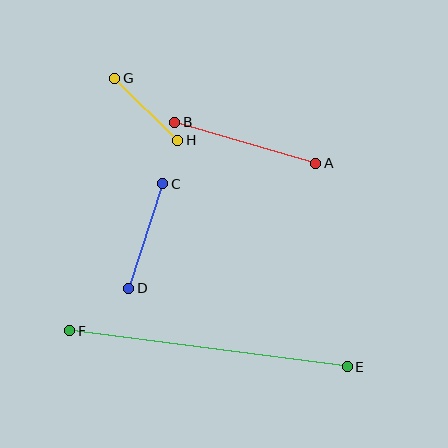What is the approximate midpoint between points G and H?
The midpoint is at approximately (146, 109) pixels.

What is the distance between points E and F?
The distance is approximately 279 pixels.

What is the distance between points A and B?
The distance is approximately 147 pixels.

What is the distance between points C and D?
The distance is approximately 110 pixels.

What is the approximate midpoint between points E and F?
The midpoint is at approximately (209, 349) pixels.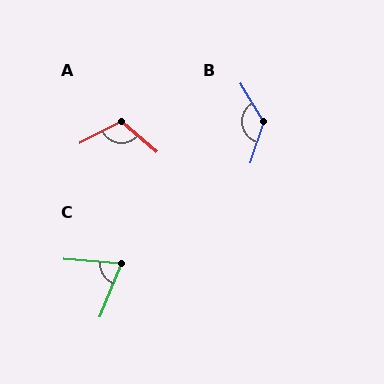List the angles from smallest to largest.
C (73°), A (112°), B (132°).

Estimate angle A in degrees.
Approximately 112 degrees.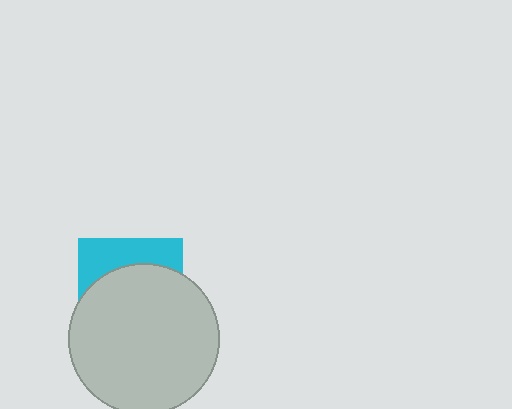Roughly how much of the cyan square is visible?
A small part of it is visible (roughly 32%).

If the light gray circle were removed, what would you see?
You would see the complete cyan square.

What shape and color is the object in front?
The object in front is a light gray circle.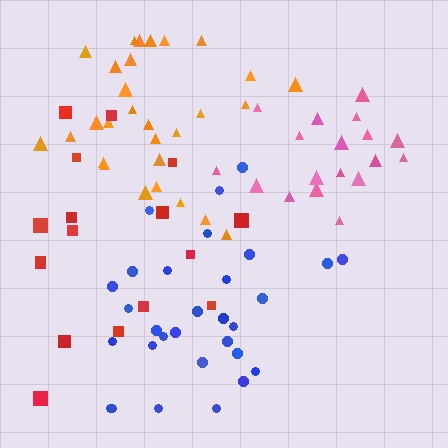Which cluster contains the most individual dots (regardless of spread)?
Blue (30).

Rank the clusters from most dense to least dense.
orange, pink, blue, red.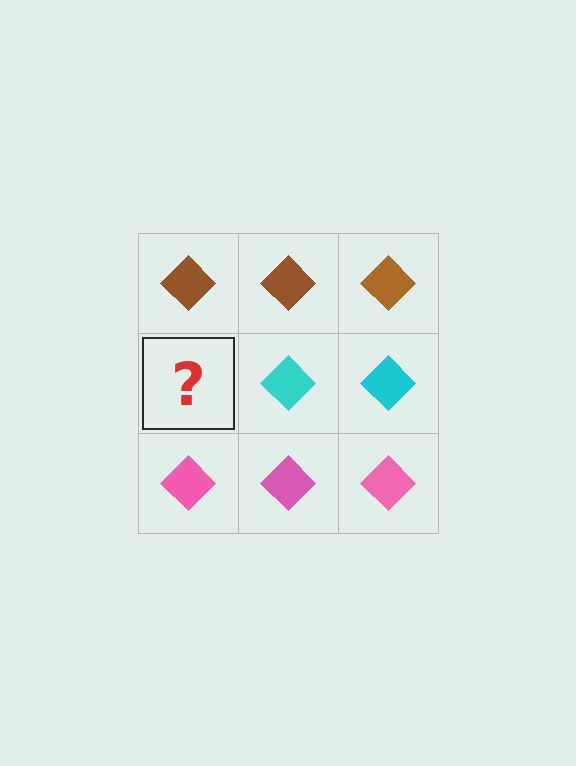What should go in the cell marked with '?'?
The missing cell should contain a cyan diamond.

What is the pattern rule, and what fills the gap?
The rule is that each row has a consistent color. The gap should be filled with a cyan diamond.